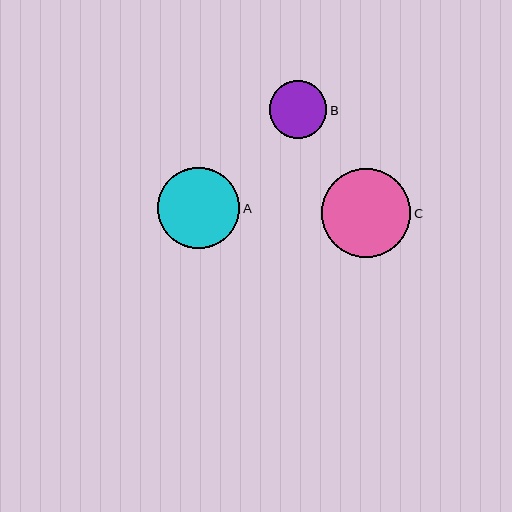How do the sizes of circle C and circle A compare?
Circle C and circle A are approximately the same size.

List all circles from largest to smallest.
From largest to smallest: C, A, B.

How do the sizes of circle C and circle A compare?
Circle C and circle A are approximately the same size.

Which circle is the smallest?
Circle B is the smallest with a size of approximately 57 pixels.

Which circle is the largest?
Circle C is the largest with a size of approximately 89 pixels.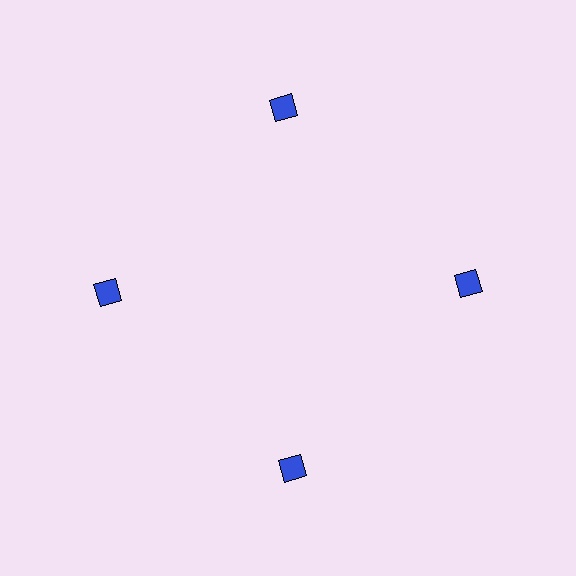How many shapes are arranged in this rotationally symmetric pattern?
There are 4 shapes, arranged in 4 groups of 1.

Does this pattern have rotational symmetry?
Yes, this pattern has 4-fold rotational symmetry. It looks the same after rotating 90 degrees around the center.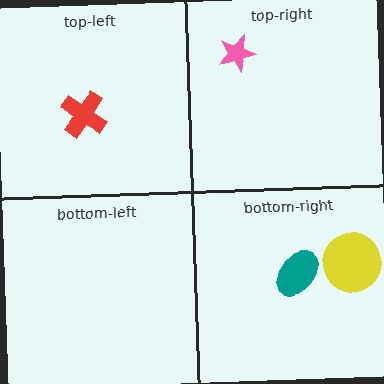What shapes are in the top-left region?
The red cross.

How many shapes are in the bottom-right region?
2.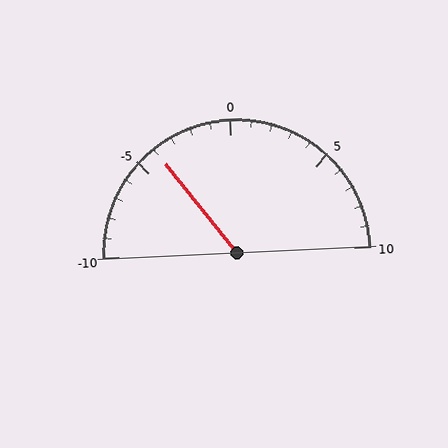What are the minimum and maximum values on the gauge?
The gauge ranges from -10 to 10.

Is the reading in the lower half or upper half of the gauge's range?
The reading is in the lower half of the range (-10 to 10).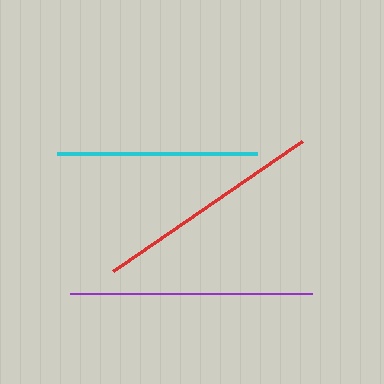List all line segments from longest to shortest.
From longest to shortest: purple, red, cyan.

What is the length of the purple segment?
The purple segment is approximately 241 pixels long.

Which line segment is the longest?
The purple line is the longest at approximately 241 pixels.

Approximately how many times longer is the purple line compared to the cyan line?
The purple line is approximately 1.2 times the length of the cyan line.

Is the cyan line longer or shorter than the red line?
The red line is longer than the cyan line.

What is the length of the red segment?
The red segment is approximately 229 pixels long.